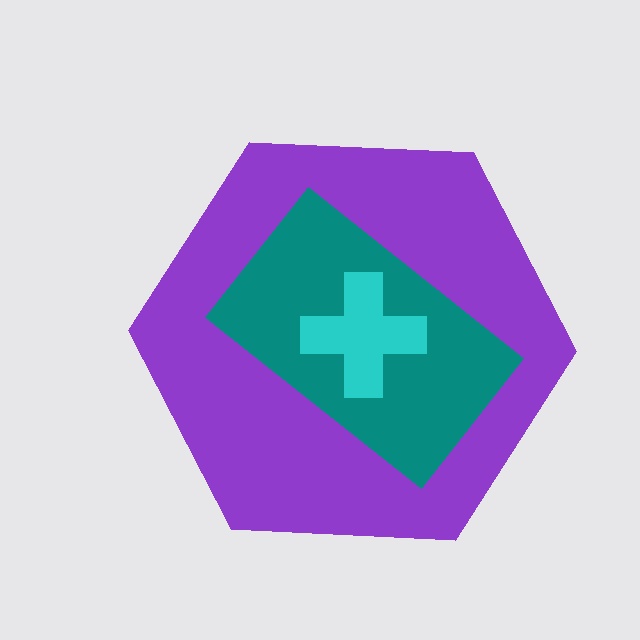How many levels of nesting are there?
3.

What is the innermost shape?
The cyan cross.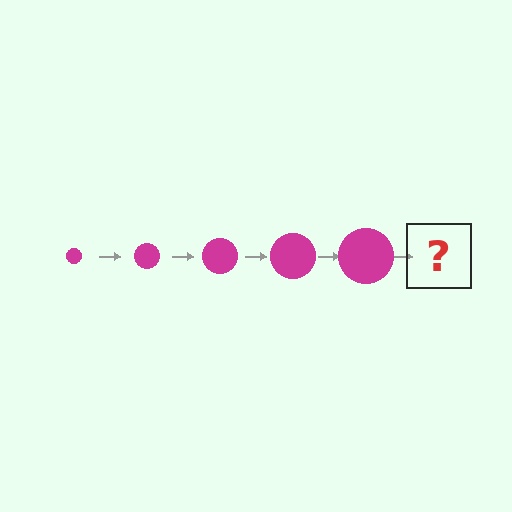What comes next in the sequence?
The next element should be a magenta circle, larger than the previous one.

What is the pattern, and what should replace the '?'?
The pattern is that the circle gets progressively larger each step. The '?' should be a magenta circle, larger than the previous one.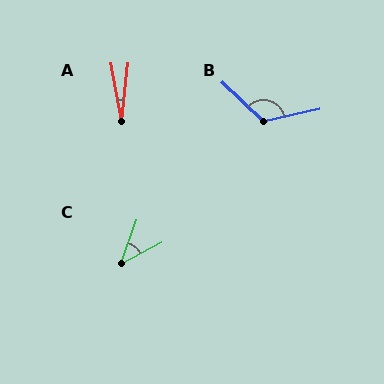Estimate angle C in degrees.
Approximately 42 degrees.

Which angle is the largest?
B, at approximately 124 degrees.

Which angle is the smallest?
A, at approximately 17 degrees.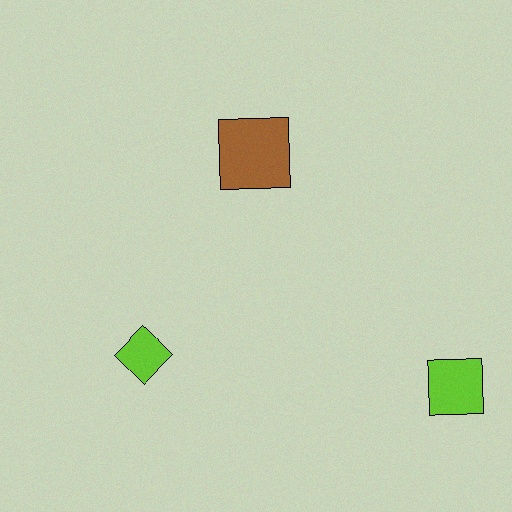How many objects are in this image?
There are 3 objects.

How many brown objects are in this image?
There is 1 brown object.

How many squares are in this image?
There are 2 squares.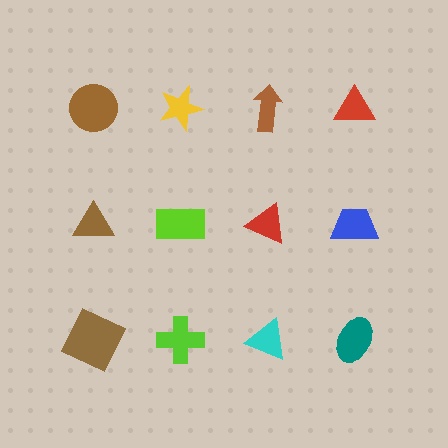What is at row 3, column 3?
A cyan triangle.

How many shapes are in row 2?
4 shapes.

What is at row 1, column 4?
A red triangle.